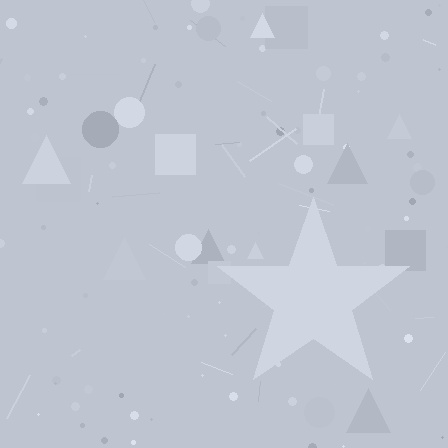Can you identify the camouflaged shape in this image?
The camouflaged shape is a star.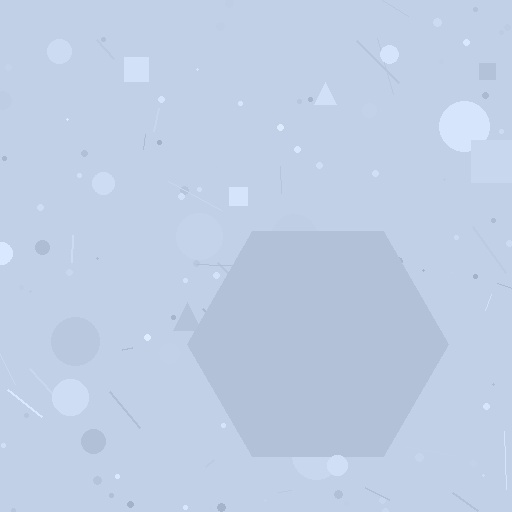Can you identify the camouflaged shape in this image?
The camouflaged shape is a hexagon.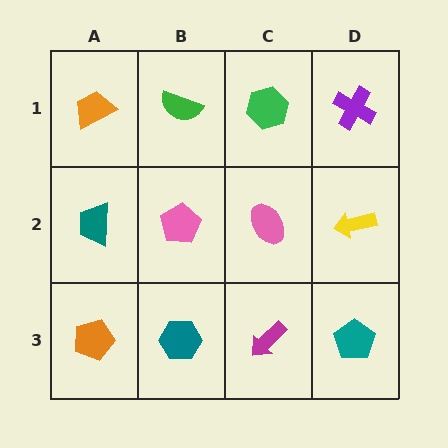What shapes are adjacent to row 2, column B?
A green semicircle (row 1, column B), a teal hexagon (row 3, column B), a teal trapezoid (row 2, column A), a pink ellipse (row 2, column C).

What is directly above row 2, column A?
An orange trapezoid.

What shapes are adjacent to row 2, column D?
A purple cross (row 1, column D), a teal pentagon (row 3, column D), a pink ellipse (row 2, column C).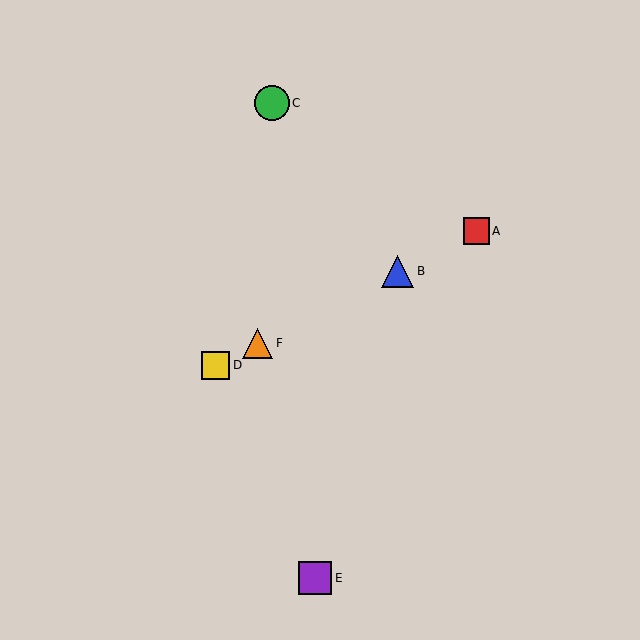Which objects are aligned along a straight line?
Objects A, B, D, F are aligned along a straight line.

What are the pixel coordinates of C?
Object C is at (272, 103).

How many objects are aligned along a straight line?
4 objects (A, B, D, F) are aligned along a straight line.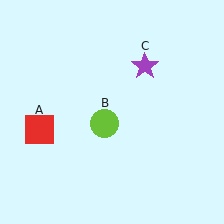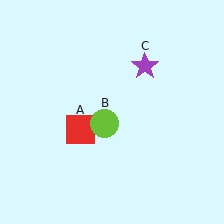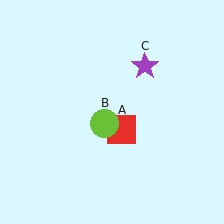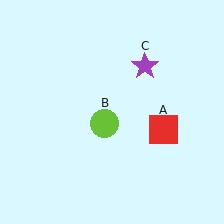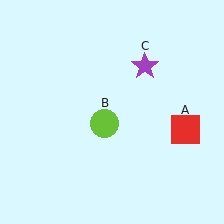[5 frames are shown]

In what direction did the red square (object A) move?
The red square (object A) moved right.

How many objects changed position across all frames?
1 object changed position: red square (object A).